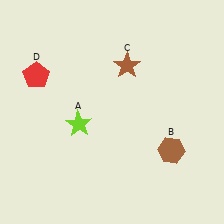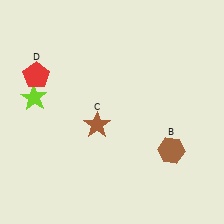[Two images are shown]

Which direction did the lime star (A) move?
The lime star (A) moved left.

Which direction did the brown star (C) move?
The brown star (C) moved down.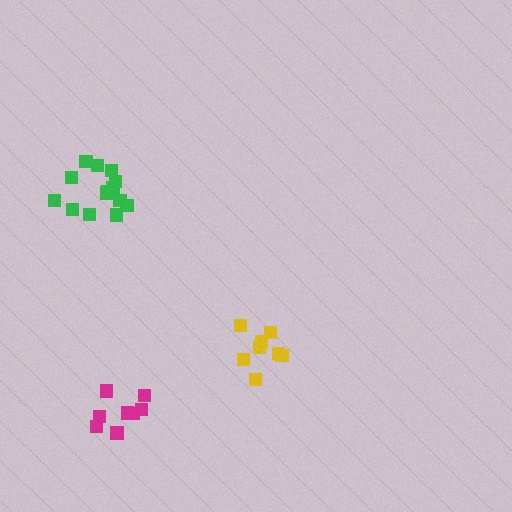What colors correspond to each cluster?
The clusters are colored: yellow, magenta, green.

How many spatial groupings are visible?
There are 3 spatial groupings.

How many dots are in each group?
Group 1: 8 dots, Group 2: 8 dots, Group 3: 14 dots (30 total).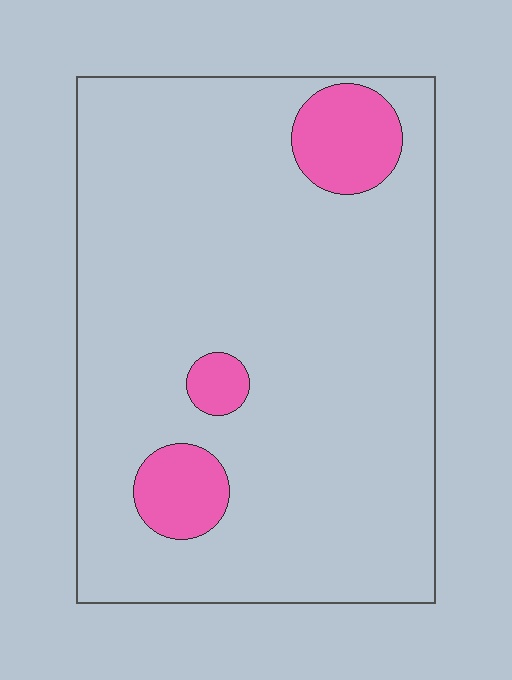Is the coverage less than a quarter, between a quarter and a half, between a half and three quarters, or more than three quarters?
Less than a quarter.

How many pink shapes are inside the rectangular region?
3.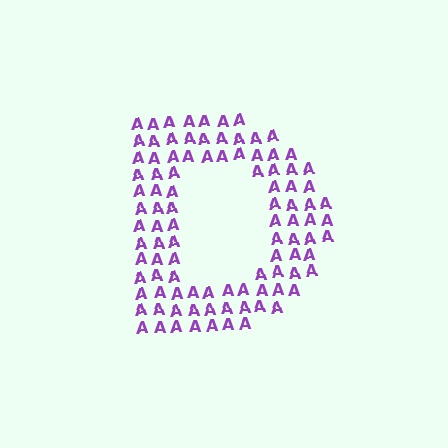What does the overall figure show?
The overall figure shows the letter D.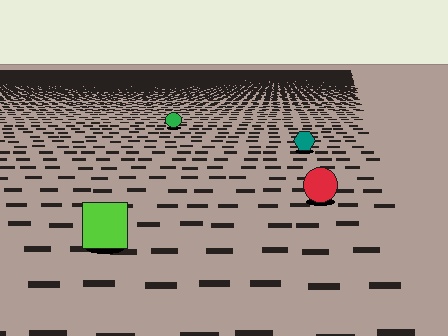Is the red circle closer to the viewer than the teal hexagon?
Yes. The red circle is closer — you can tell from the texture gradient: the ground texture is coarser near it.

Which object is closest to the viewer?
The lime square is closest. The texture marks near it are larger and more spread out.